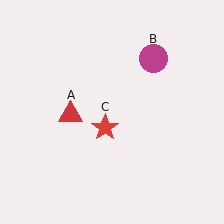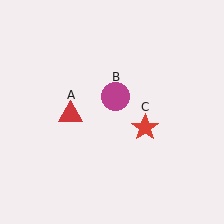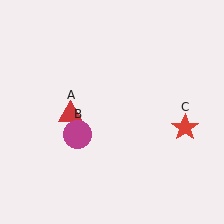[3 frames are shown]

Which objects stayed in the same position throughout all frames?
Red triangle (object A) remained stationary.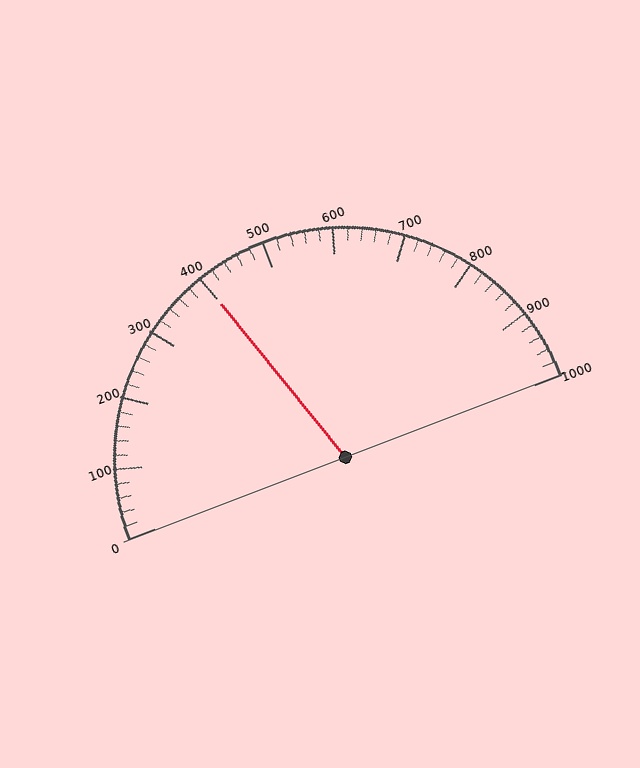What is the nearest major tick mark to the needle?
The nearest major tick mark is 400.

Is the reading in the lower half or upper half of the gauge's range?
The reading is in the lower half of the range (0 to 1000).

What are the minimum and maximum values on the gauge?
The gauge ranges from 0 to 1000.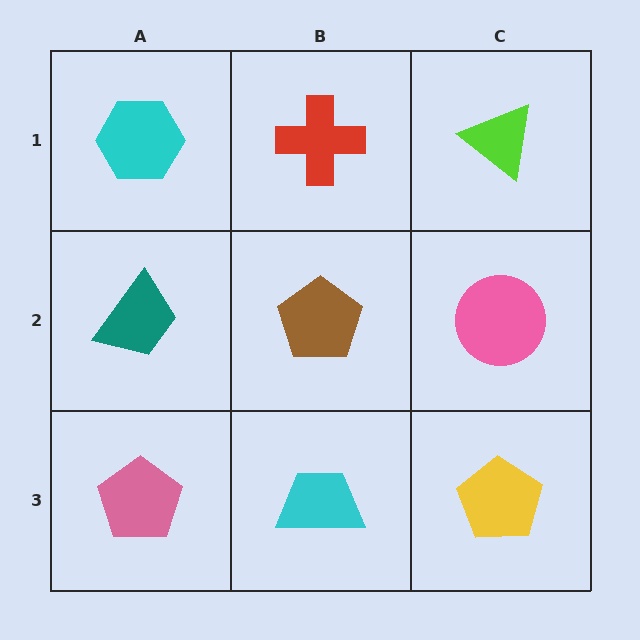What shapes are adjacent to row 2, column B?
A red cross (row 1, column B), a cyan trapezoid (row 3, column B), a teal trapezoid (row 2, column A), a pink circle (row 2, column C).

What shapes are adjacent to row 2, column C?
A lime triangle (row 1, column C), a yellow pentagon (row 3, column C), a brown pentagon (row 2, column B).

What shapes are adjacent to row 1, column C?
A pink circle (row 2, column C), a red cross (row 1, column B).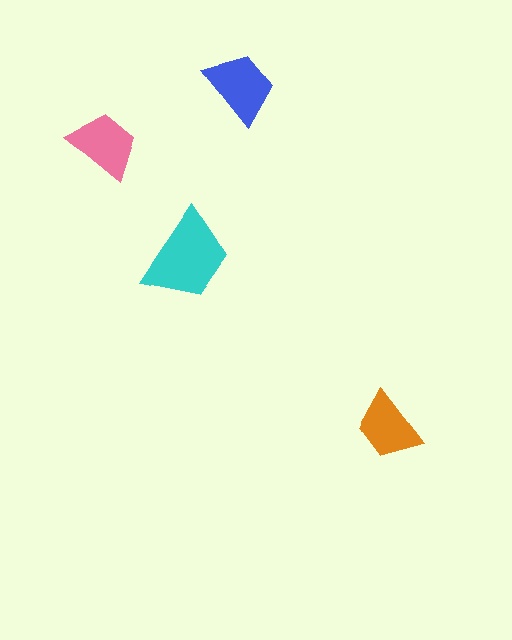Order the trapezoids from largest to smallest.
the cyan one, the blue one, the pink one, the orange one.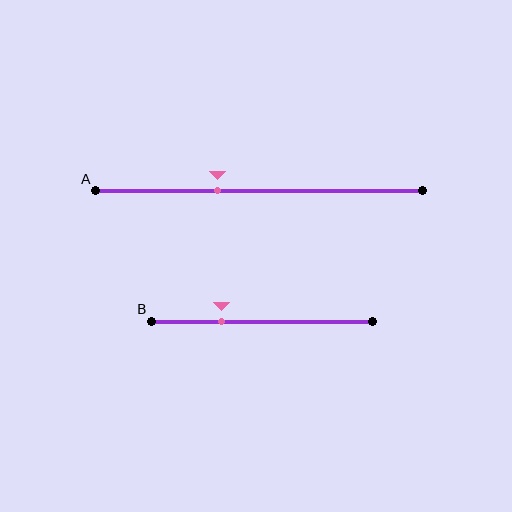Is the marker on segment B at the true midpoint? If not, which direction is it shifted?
No, the marker on segment B is shifted to the left by about 18% of the segment length.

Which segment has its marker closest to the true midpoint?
Segment A has its marker closest to the true midpoint.